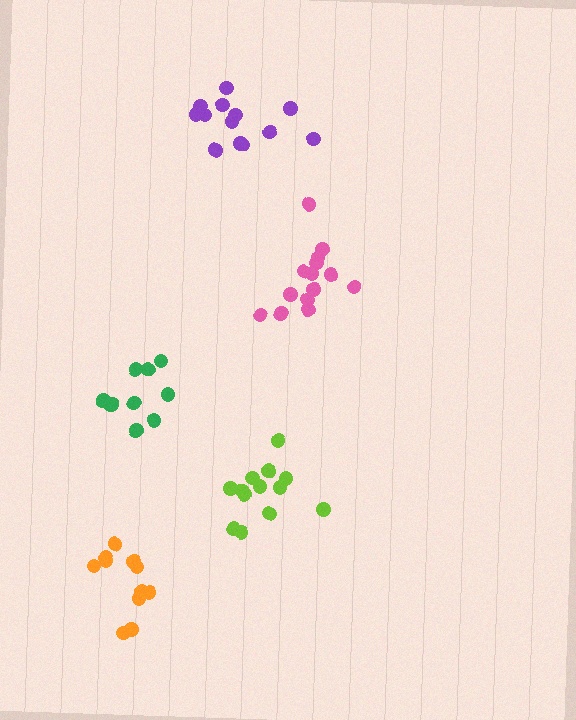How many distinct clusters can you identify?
There are 5 distinct clusters.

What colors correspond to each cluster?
The clusters are colored: lime, purple, pink, green, orange.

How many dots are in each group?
Group 1: 13 dots, Group 2: 14 dots, Group 3: 14 dots, Group 4: 10 dots, Group 5: 11 dots (62 total).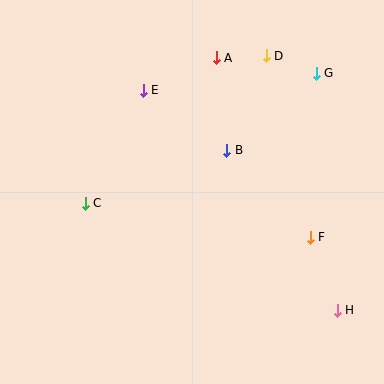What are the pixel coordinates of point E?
Point E is at (143, 90).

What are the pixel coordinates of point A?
Point A is at (216, 58).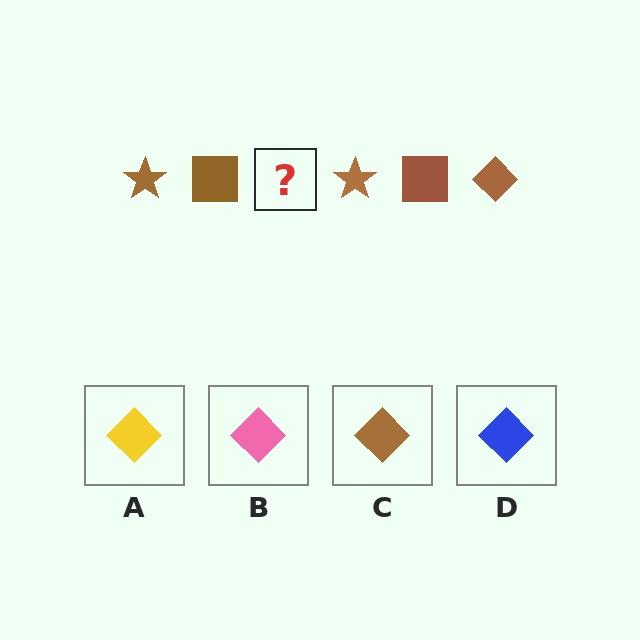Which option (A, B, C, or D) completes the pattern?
C.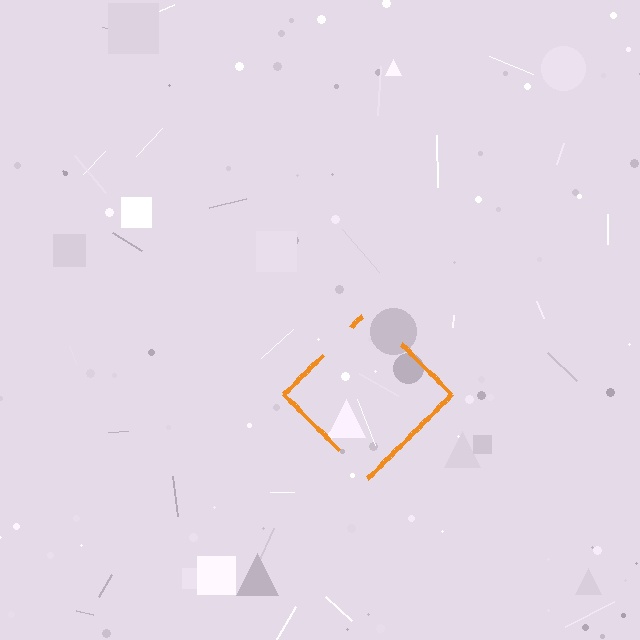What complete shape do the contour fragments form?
The contour fragments form a diamond.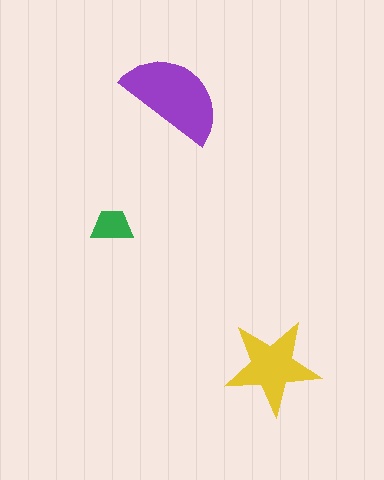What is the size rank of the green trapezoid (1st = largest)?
3rd.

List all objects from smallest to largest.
The green trapezoid, the yellow star, the purple semicircle.